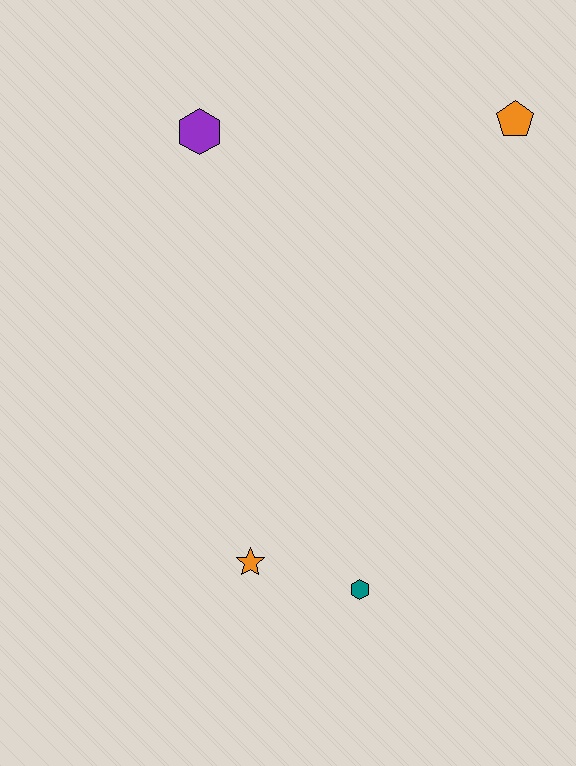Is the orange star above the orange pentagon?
No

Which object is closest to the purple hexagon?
The orange pentagon is closest to the purple hexagon.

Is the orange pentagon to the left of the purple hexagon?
No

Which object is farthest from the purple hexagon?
The teal hexagon is farthest from the purple hexagon.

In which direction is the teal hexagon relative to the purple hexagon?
The teal hexagon is below the purple hexagon.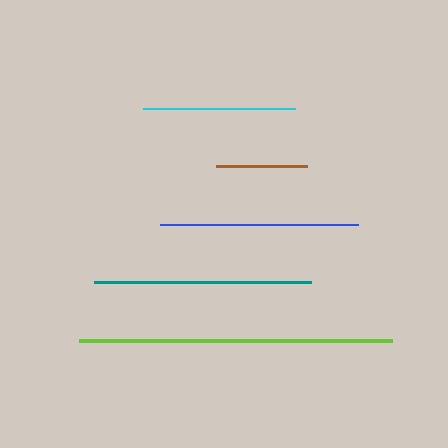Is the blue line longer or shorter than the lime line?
The lime line is longer than the blue line.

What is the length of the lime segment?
The lime segment is approximately 313 pixels long.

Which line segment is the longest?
The lime line is the longest at approximately 313 pixels.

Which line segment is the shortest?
The brown line is the shortest at approximately 92 pixels.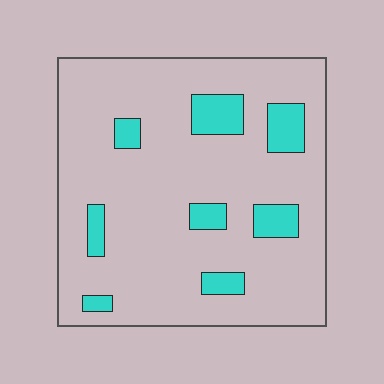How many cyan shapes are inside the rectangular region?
8.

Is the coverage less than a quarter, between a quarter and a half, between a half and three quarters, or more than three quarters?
Less than a quarter.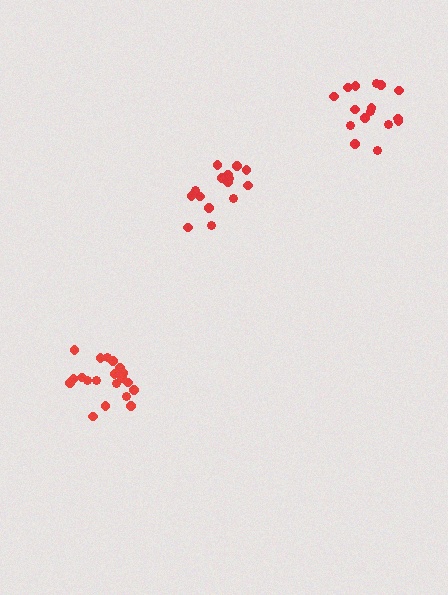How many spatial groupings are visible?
There are 3 spatial groupings.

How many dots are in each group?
Group 1: 15 dots, Group 2: 16 dots, Group 3: 20 dots (51 total).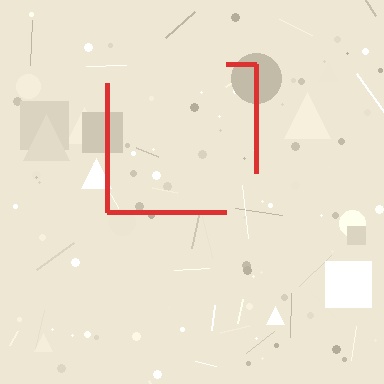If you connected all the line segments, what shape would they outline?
They would outline a square.